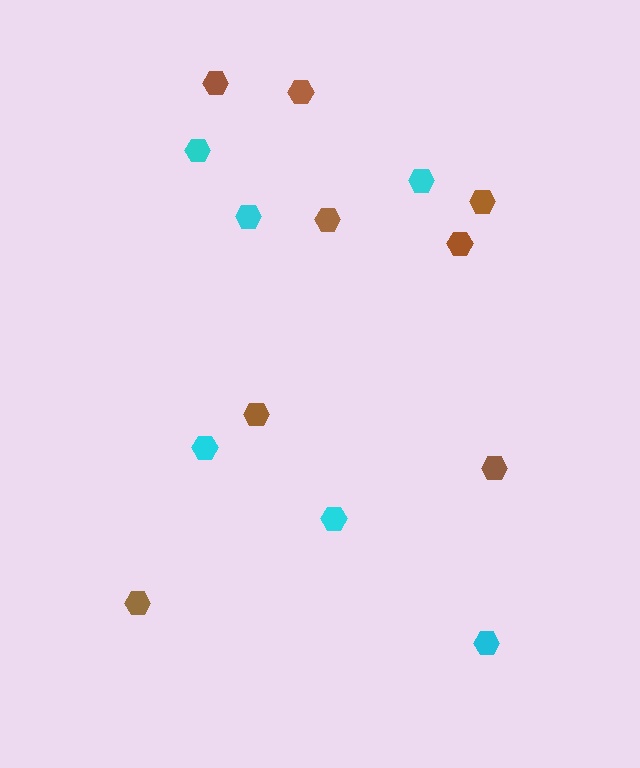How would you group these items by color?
There are 2 groups: one group of cyan hexagons (6) and one group of brown hexagons (8).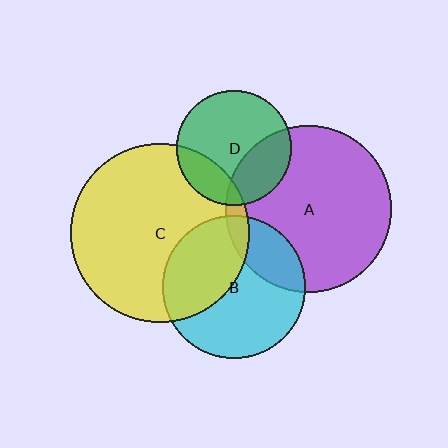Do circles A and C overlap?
Yes.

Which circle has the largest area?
Circle C (yellow).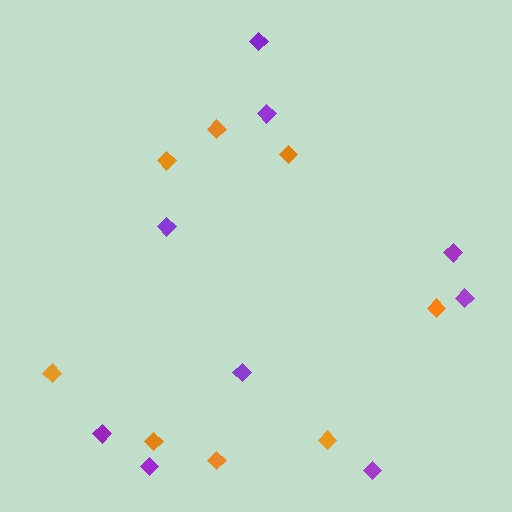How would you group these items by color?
There are 2 groups: one group of purple diamonds (9) and one group of orange diamonds (8).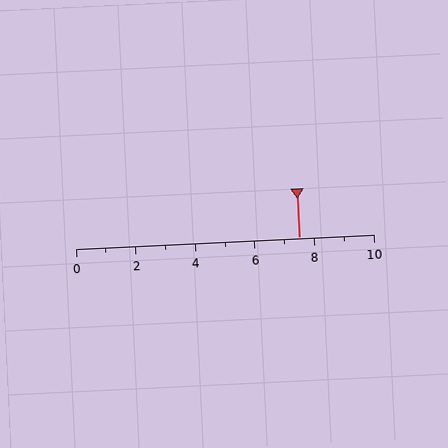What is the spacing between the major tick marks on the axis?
The major ticks are spaced 2 apart.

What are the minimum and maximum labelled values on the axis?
The axis runs from 0 to 10.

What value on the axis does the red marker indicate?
The marker indicates approximately 7.5.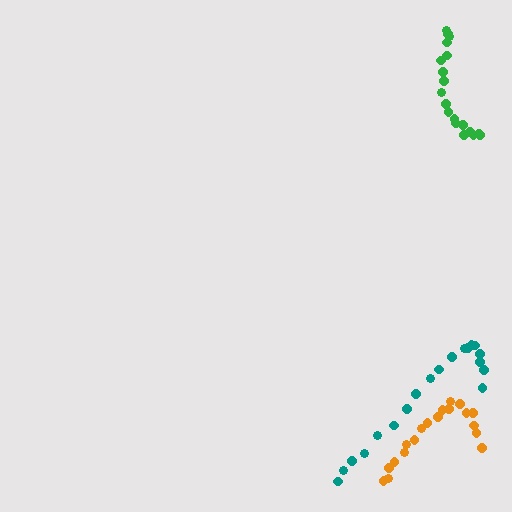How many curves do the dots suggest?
There are 3 distinct paths.